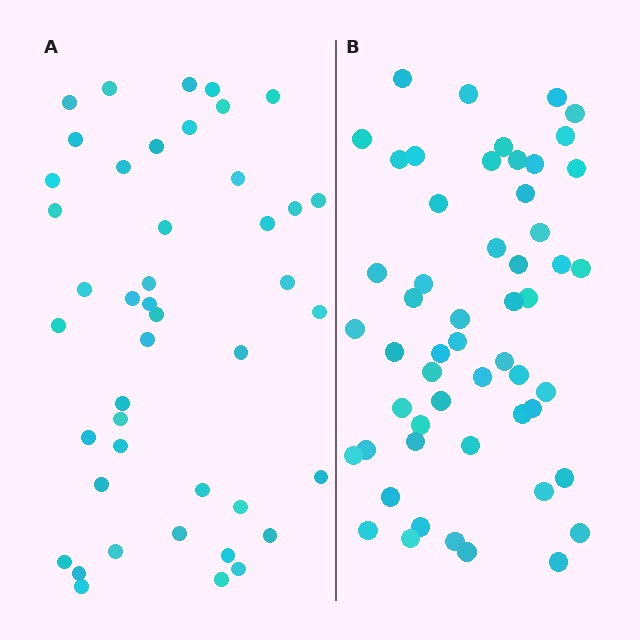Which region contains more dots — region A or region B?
Region B (the right region) has more dots.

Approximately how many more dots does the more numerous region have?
Region B has roughly 10 or so more dots than region A.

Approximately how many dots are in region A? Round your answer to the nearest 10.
About 40 dots. (The exact count is 44, which rounds to 40.)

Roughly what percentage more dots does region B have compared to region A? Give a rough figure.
About 25% more.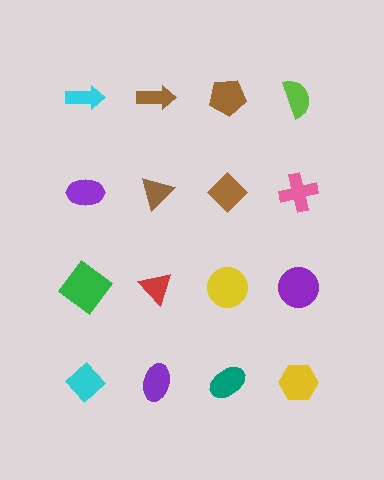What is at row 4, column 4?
A yellow hexagon.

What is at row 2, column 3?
A brown diamond.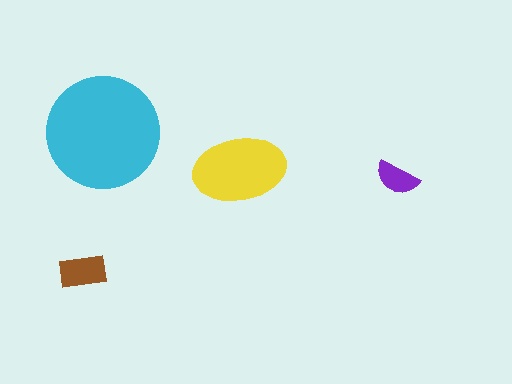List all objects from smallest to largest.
The purple semicircle, the brown rectangle, the yellow ellipse, the cyan circle.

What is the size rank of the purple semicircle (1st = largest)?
4th.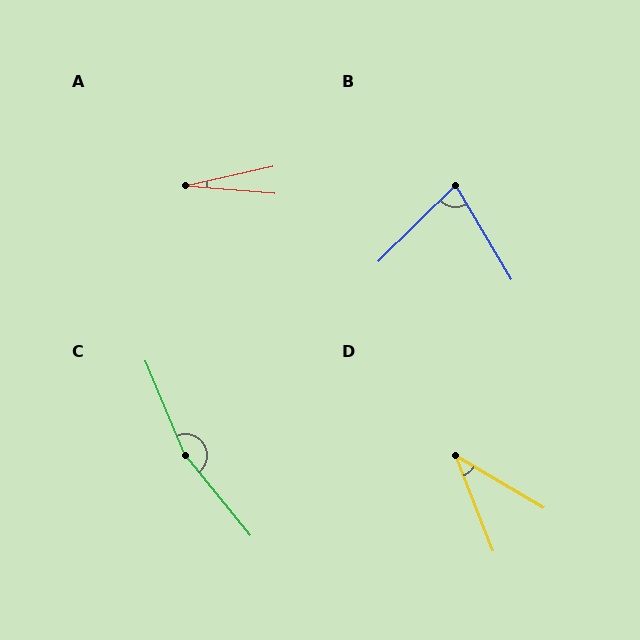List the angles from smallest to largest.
A (17°), D (38°), B (76°), C (164°).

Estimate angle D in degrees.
Approximately 38 degrees.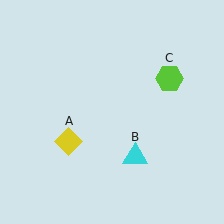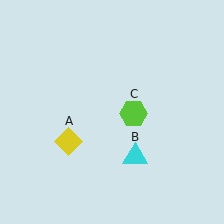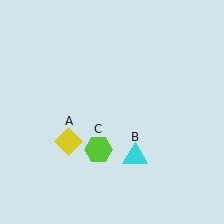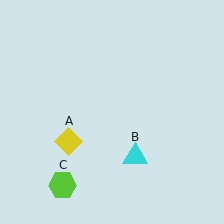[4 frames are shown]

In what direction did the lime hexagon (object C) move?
The lime hexagon (object C) moved down and to the left.